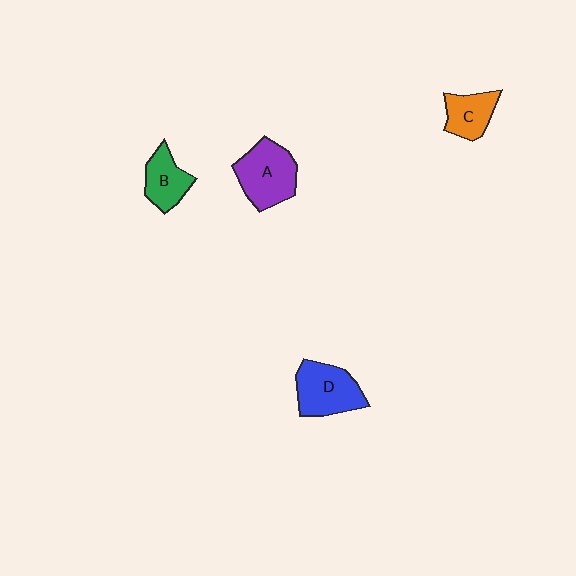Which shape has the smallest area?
Shape C (orange).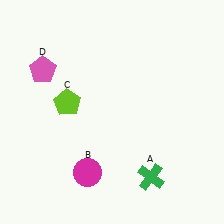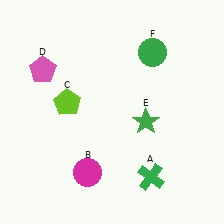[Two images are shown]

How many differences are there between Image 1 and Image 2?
There are 2 differences between the two images.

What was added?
A green star (E), a green circle (F) were added in Image 2.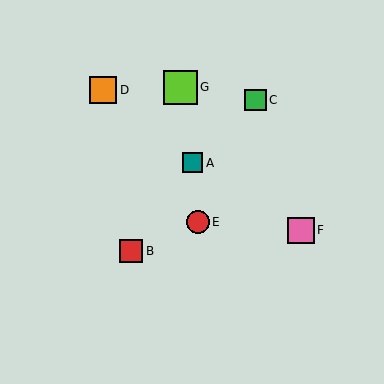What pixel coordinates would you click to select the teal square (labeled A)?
Click at (193, 163) to select the teal square A.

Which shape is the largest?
The lime square (labeled G) is the largest.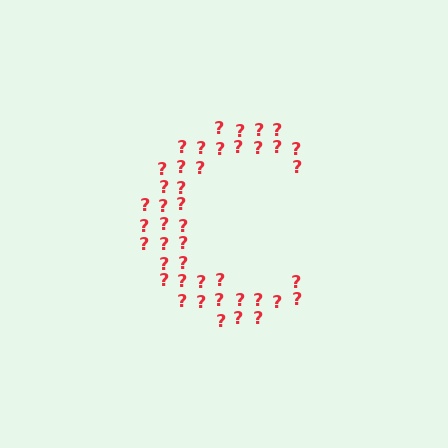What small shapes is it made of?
It is made of small question marks.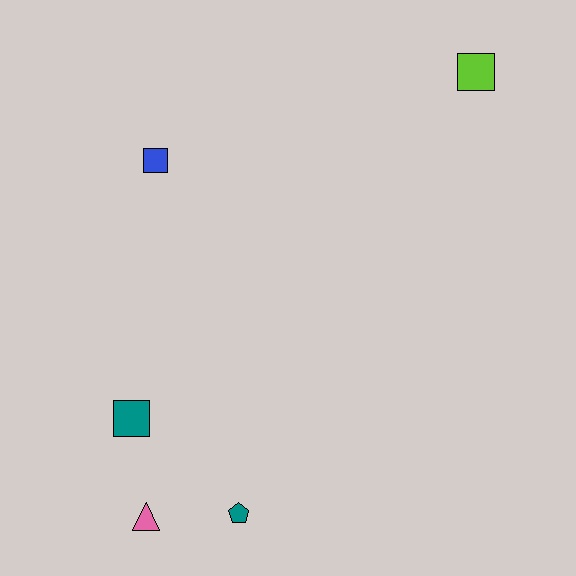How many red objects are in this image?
There are no red objects.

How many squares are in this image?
There are 3 squares.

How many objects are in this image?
There are 5 objects.